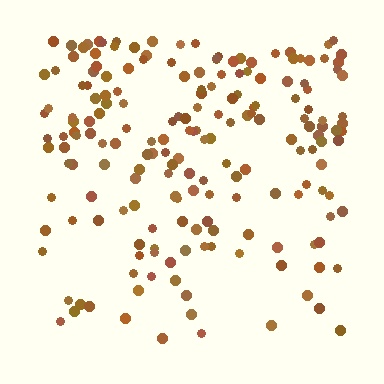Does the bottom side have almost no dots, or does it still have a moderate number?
Still a moderate number, just noticeably fewer than the top.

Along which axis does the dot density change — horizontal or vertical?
Vertical.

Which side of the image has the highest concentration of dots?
The top.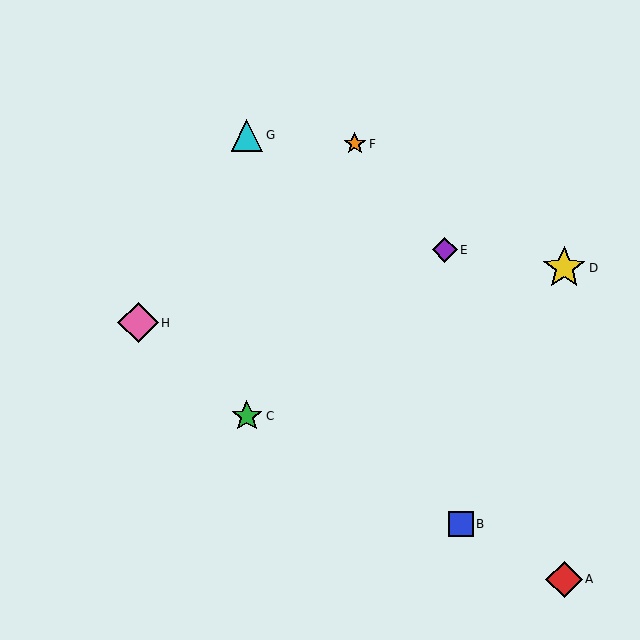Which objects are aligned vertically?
Objects C, G are aligned vertically.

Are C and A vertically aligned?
No, C is at x≈247 and A is at x≈564.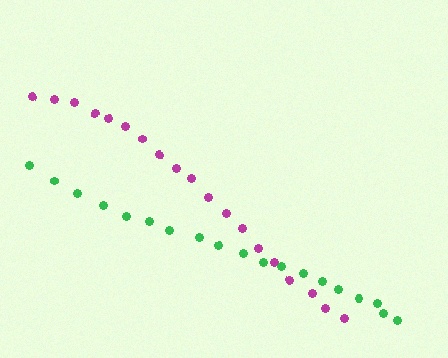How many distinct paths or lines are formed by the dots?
There are 2 distinct paths.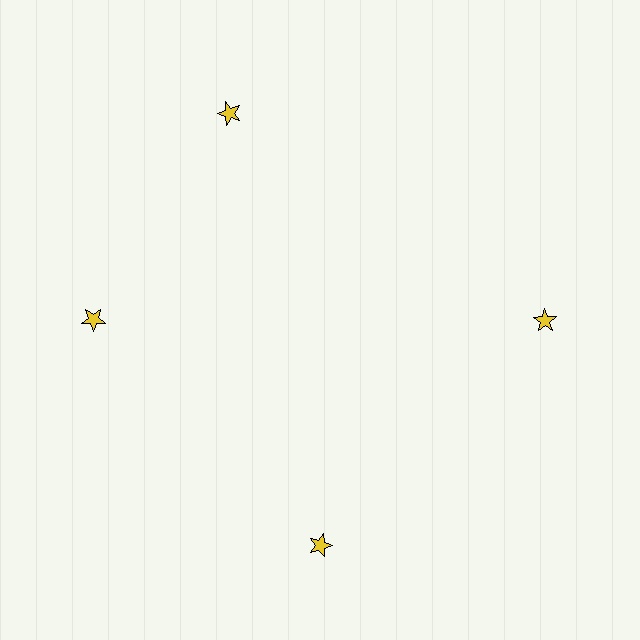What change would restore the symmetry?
The symmetry would be restored by rotating it back into even spacing with its neighbors so that all 4 stars sit at equal angles and equal distance from the center.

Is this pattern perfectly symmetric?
No. The 4 yellow stars are arranged in a ring, but one element near the 12 o'clock position is rotated out of alignment along the ring, breaking the 4-fold rotational symmetry.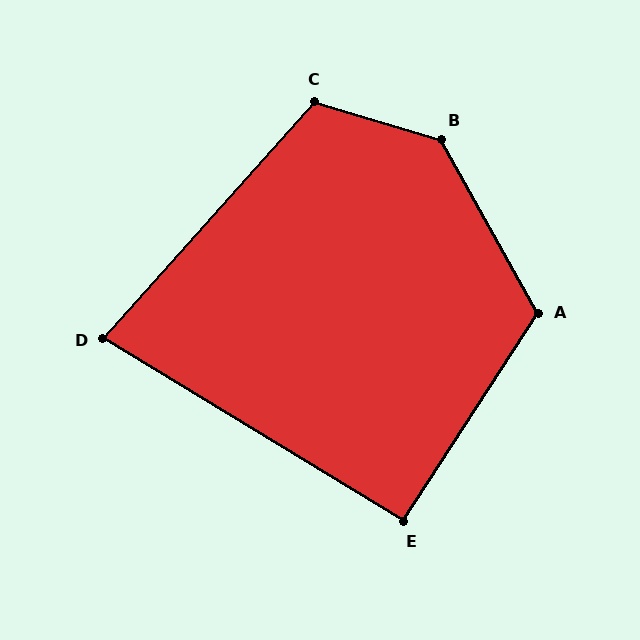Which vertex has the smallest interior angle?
D, at approximately 79 degrees.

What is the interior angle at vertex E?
Approximately 92 degrees (approximately right).